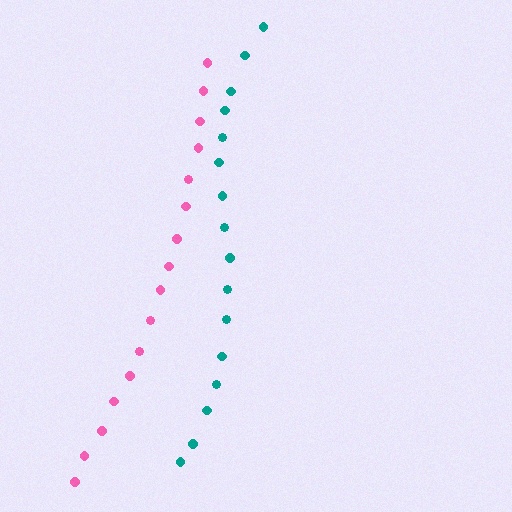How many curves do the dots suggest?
There are 2 distinct paths.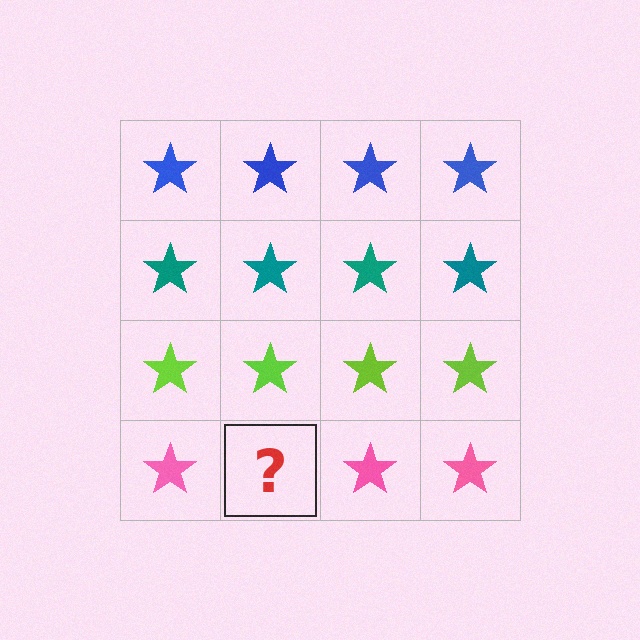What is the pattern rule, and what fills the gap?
The rule is that each row has a consistent color. The gap should be filled with a pink star.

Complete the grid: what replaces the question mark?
The question mark should be replaced with a pink star.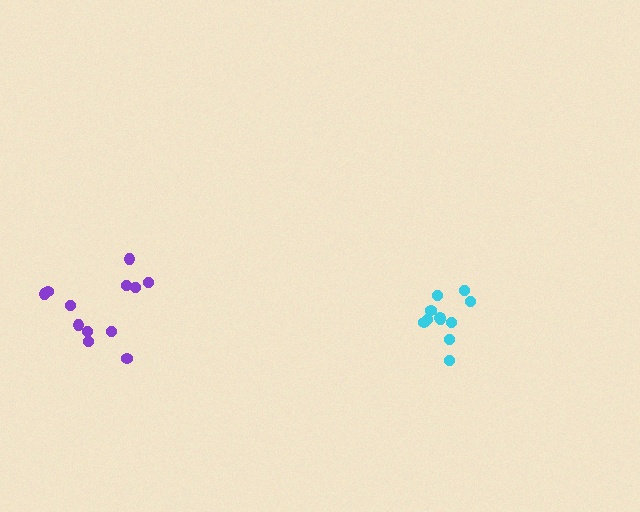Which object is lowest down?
The cyan cluster is bottommost.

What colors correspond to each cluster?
The clusters are colored: purple, cyan.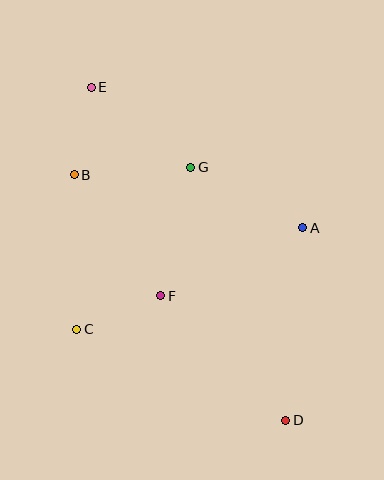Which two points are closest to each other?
Points B and E are closest to each other.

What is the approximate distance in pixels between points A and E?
The distance between A and E is approximately 254 pixels.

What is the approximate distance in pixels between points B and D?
The distance between B and D is approximately 324 pixels.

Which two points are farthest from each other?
Points D and E are farthest from each other.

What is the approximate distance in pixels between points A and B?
The distance between A and B is approximately 235 pixels.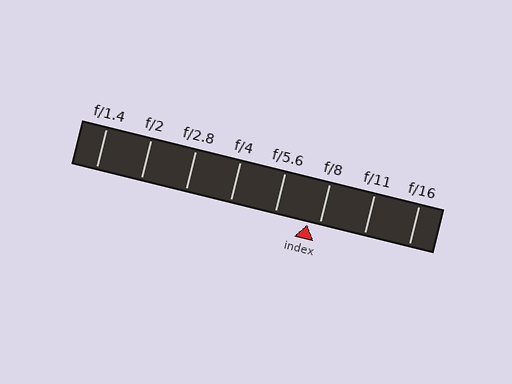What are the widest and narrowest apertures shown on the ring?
The widest aperture shown is f/1.4 and the narrowest is f/16.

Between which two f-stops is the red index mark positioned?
The index mark is between f/5.6 and f/8.